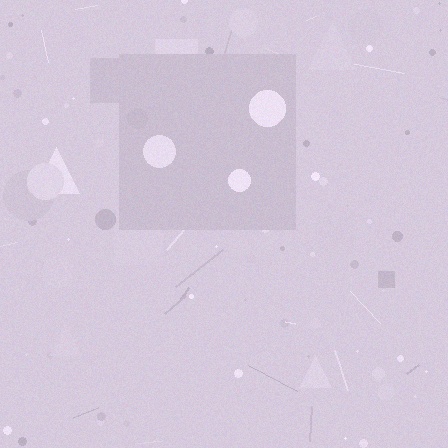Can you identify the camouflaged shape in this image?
The camouflaged shape is a square.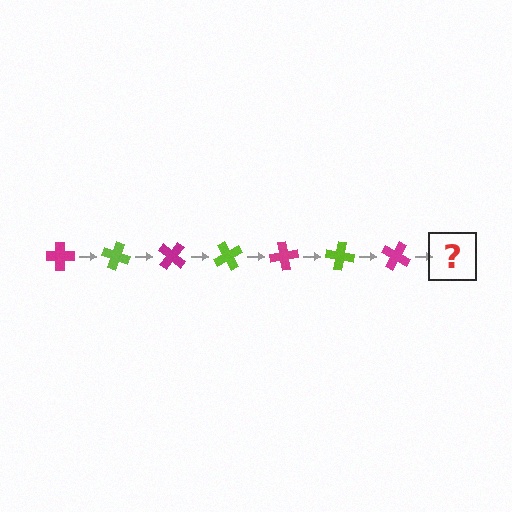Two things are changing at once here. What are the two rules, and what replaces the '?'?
The two rules are that it rotates 20 degrees each step and the color cycles through magenta and lime. The '?' should be a lime cross, rotated 140 degrees from the start.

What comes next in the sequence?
The next element should be a lime cross, rotated 140 degrees from the start.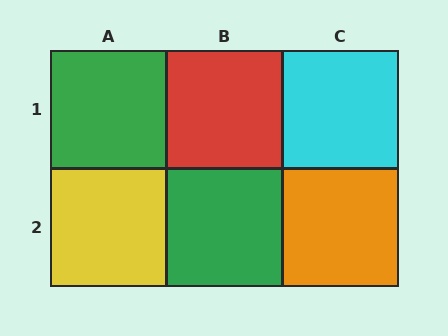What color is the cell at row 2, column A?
Yellow.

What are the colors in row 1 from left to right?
Green, red, cyan.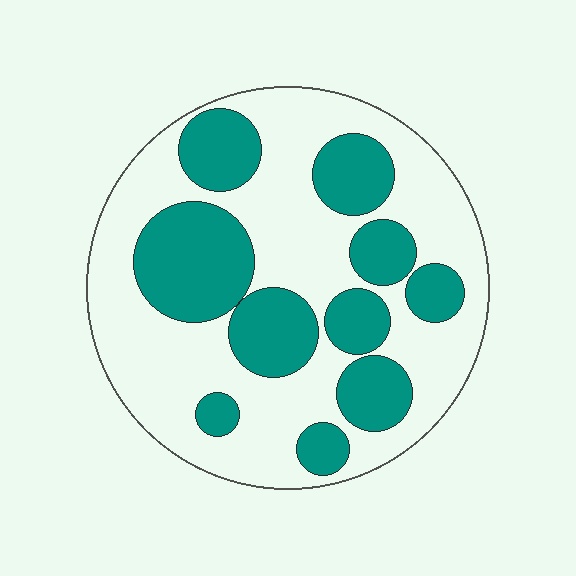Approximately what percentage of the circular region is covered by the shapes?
Approximately 35%.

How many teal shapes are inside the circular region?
10.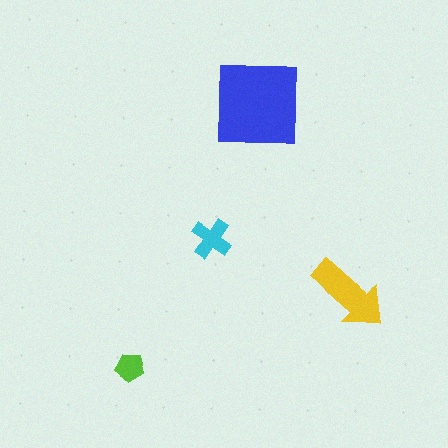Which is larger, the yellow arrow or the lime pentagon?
The yellow arrow.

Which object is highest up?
The blue square is topmost.